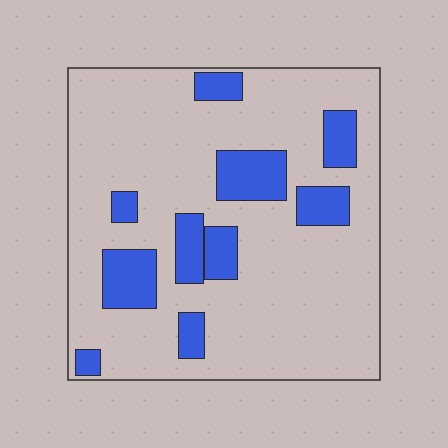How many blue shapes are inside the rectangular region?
10.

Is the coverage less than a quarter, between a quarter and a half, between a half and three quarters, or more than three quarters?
Less than a quarter.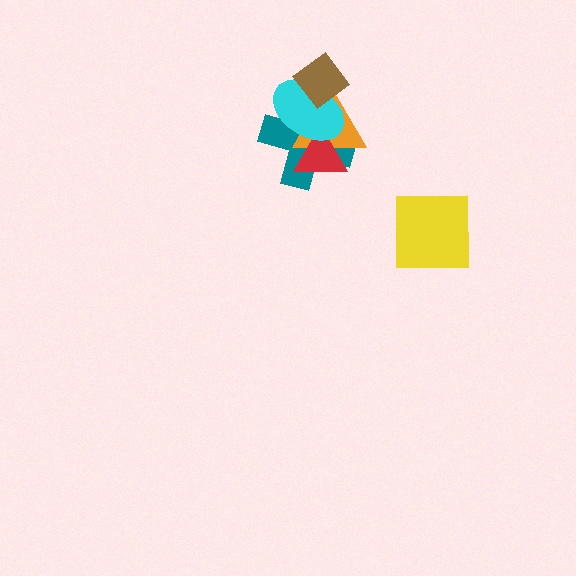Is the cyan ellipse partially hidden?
Yes, it is partially covered by another shape.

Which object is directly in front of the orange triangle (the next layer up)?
The red triangle is directly in front of the orange triangle.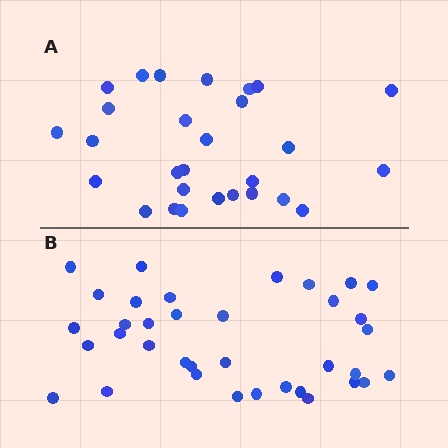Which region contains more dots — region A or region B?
Region B (the bottom region) has more dots.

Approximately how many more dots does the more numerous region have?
Region B has roughly 8 or so more dots than region A.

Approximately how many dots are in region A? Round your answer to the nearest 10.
About 30 dots. (The exact count is 28, which rounds to 30.)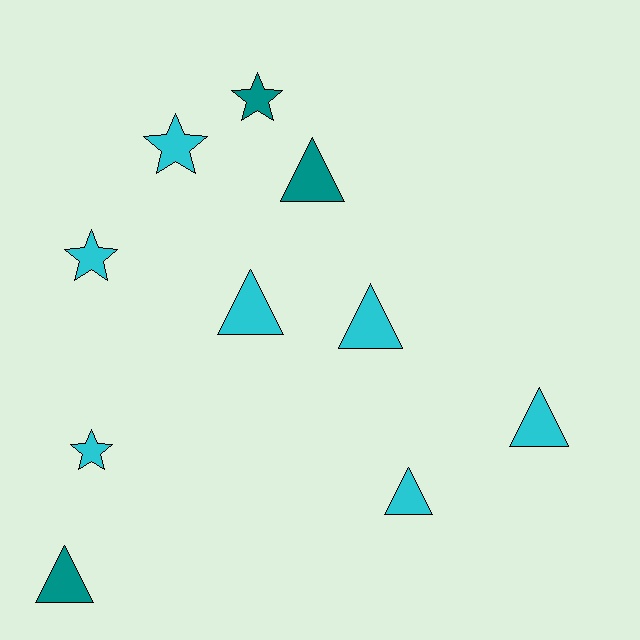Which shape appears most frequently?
Triangle, with 6 objects.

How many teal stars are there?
There is 1 teal star.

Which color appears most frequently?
Cyan, with 7 objects.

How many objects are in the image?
There are 10 objects.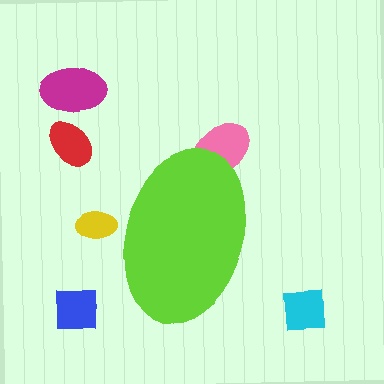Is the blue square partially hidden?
No, the blue square is fully visible.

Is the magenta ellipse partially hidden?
No, the magenta ellipse is fully visible.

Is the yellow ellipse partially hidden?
Yes, the yellow ellipse is partially hidden behind the lime ellipse.